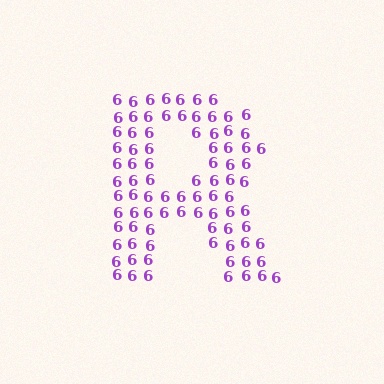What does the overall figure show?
The overall figure shows the letter R.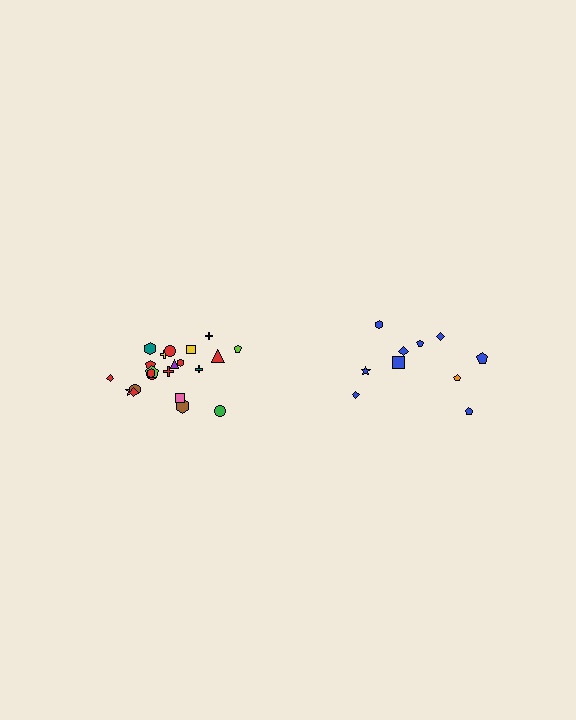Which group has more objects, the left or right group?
The left group.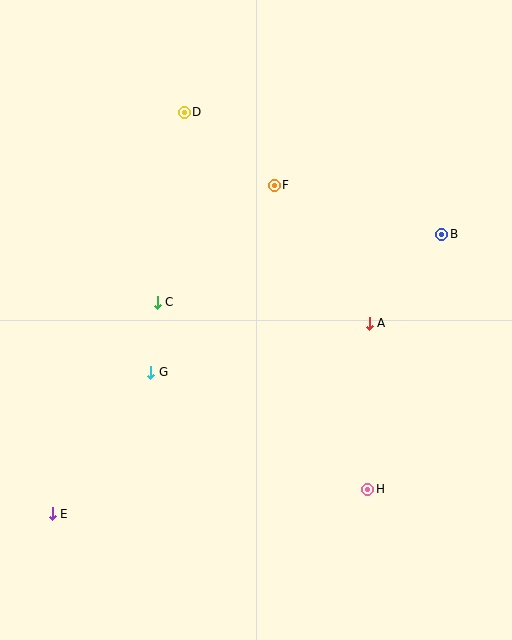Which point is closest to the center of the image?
Point C at (157, 302) is closest to the center.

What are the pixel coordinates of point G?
Point G is at (151, 372).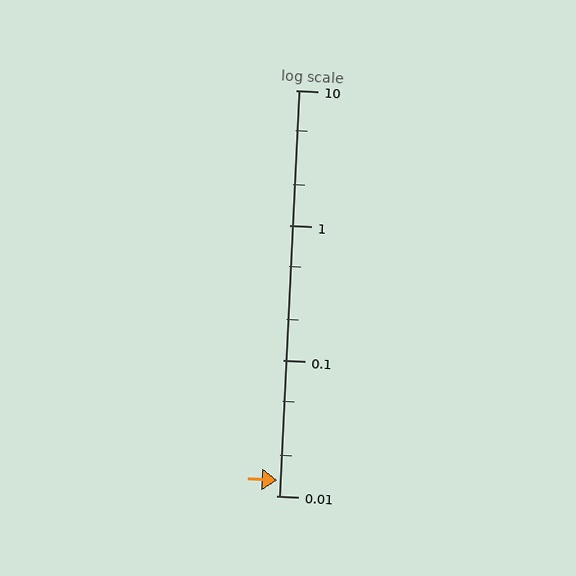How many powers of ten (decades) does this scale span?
The scale spans 3 decades, from 0.01 to 10.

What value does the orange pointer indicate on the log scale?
The pointer indicates approximately 0.013.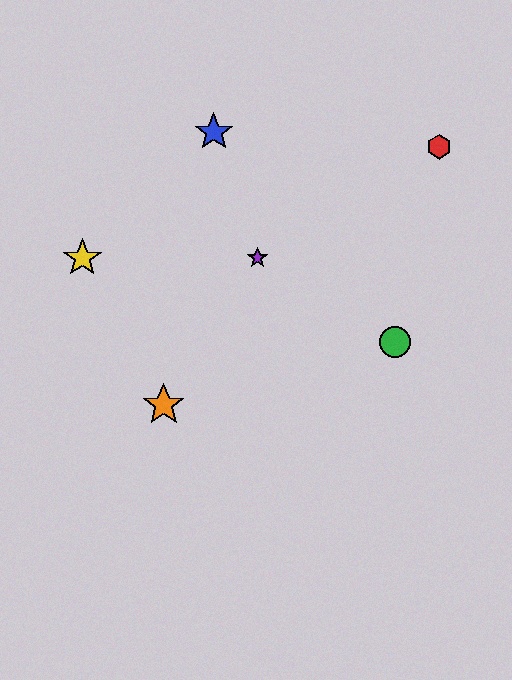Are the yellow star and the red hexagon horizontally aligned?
No, the yellow star is at y≈258 and the red hexagon is at y≈147.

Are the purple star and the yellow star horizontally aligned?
Yes, both are at y≈258.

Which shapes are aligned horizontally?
The yellow star, the purple star are aligned horizontally.